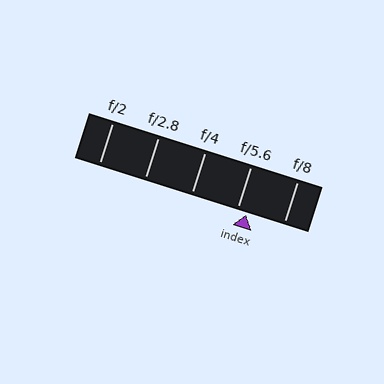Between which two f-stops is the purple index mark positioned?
The index mark is between f/5.6 and f/8.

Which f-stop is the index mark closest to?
The index mark is closest to f/5.6.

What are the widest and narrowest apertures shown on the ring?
The widest aperture shown is f/2 and the narrowest is f/8.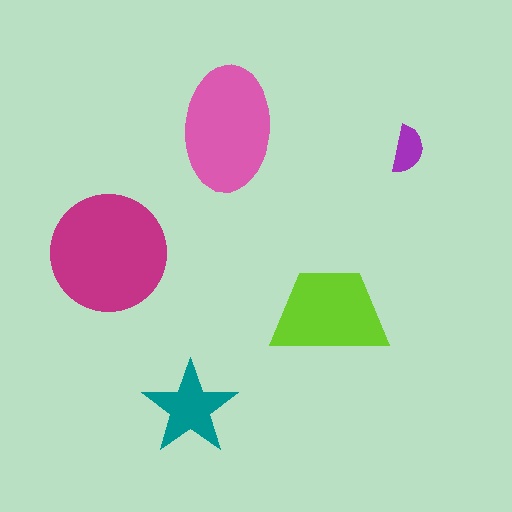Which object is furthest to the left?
The magenta circle is leftmost.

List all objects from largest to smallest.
The magenta circle, the pink ellipse, the lime trapezoid, the teal star, the purple semicircle.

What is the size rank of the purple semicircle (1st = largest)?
5th.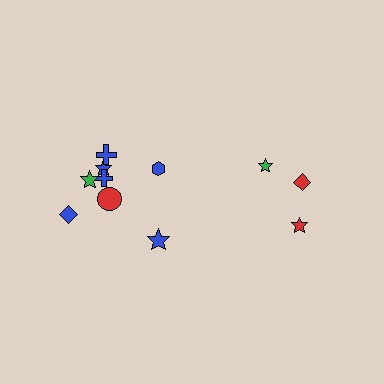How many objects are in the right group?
There are 3 objects.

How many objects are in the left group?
There are 8 objects.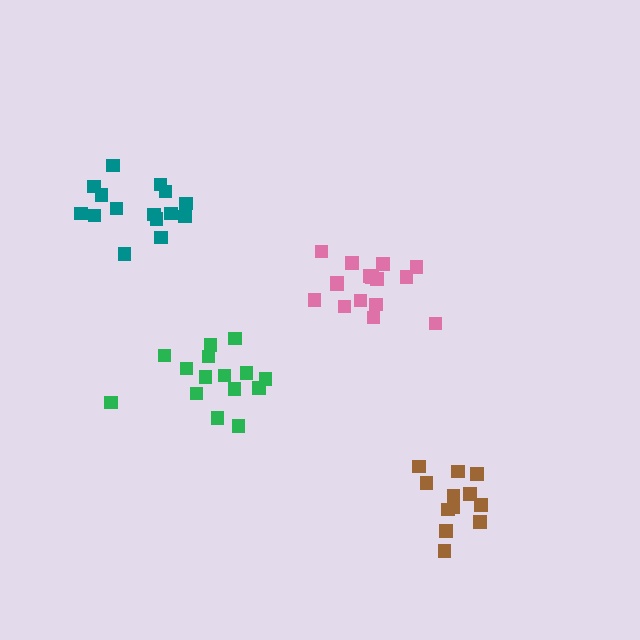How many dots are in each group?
Group 1: 15 dots, Group 2: 16 dots, Group 3: 12 dots, Group 4: 15 dots (58 total).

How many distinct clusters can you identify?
There are 4 distinct clusters.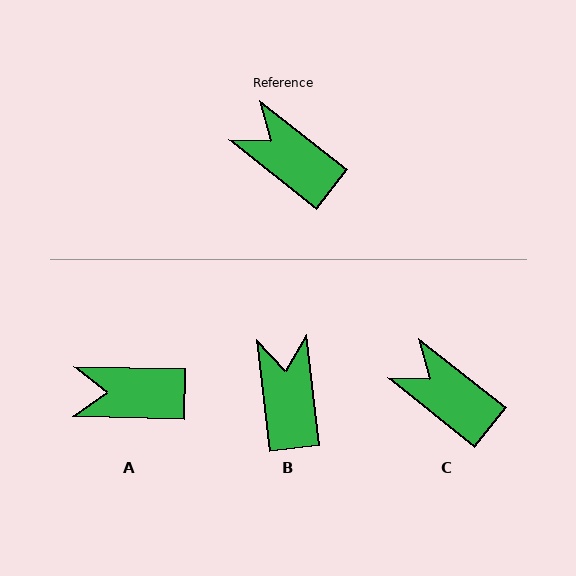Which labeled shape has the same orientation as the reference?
C.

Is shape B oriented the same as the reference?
No, it is off by about 45 degrees.